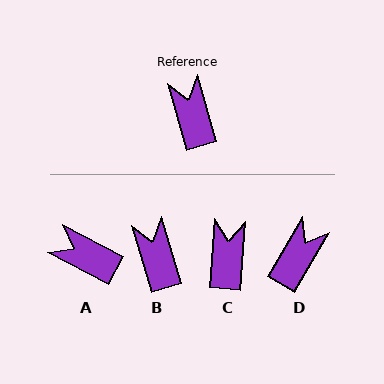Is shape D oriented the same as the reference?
No, it is off by about 47 degrees.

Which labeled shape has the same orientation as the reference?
B.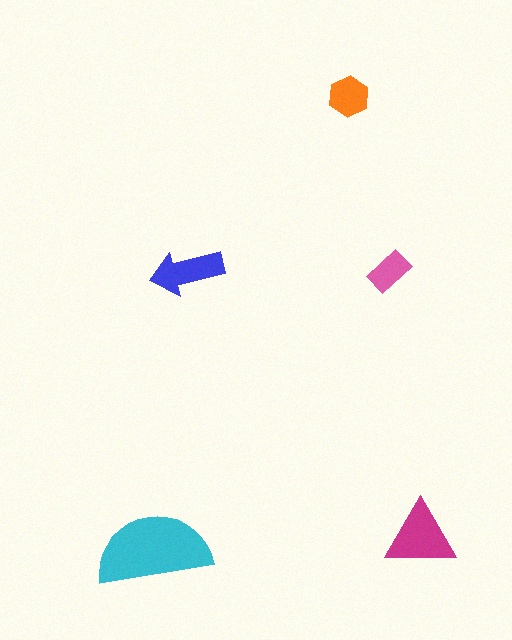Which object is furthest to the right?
The magenta triangle is rightmost.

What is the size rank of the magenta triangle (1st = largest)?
2nd.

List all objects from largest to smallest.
The cyan semicircle, the magenta triangle, the blue arrow, the orange hexagon, the pink rectangle.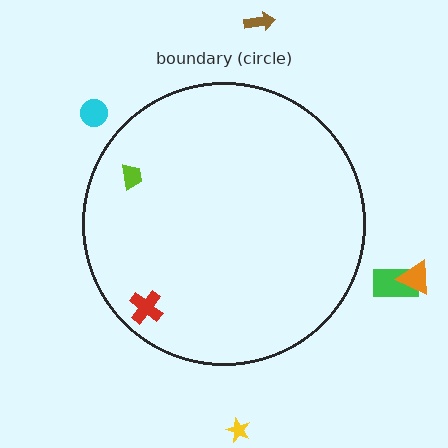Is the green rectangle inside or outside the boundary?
Outside.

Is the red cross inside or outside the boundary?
Inside.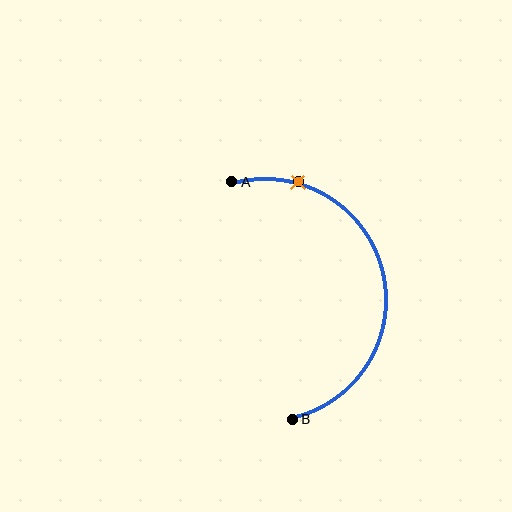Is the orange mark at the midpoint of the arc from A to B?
No. The orange mark lies on the arc but is closer to endpoint A. The arc midpoint would be at the point on the curve equidistant along the arc from both A and B.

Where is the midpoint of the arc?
The arc midpoint is the point on the curve farthest from the straight line joining A and B. It sits to the right of that line.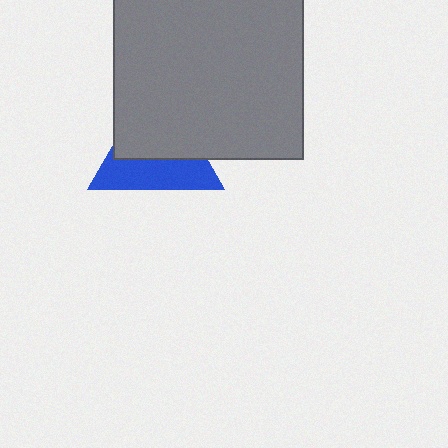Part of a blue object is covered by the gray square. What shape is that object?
It is a triangle.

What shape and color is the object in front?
The object in front is a gray square.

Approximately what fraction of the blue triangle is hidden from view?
Roughly 55% of the blue triangle is hidden behind the gray square.